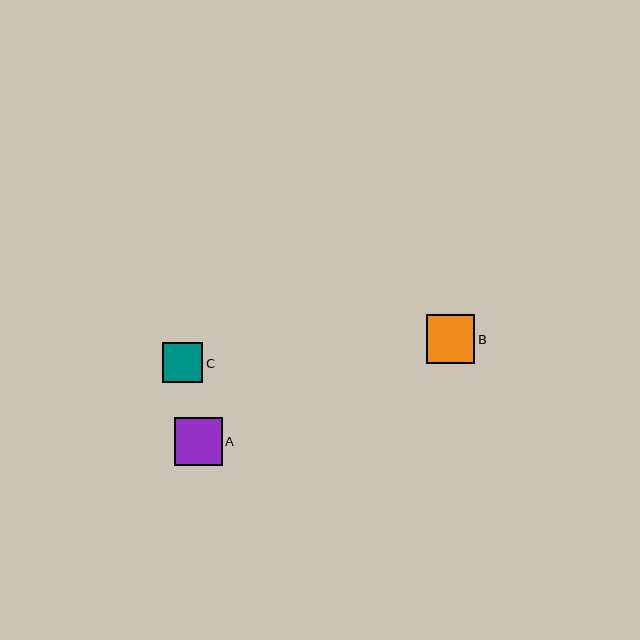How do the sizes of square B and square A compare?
Square B and square A are approximately the same size.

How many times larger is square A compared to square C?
Square A is approximately 1.2 times the size of square C.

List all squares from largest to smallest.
From largest to smallest: B, A, C.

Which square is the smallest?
Square C is the smallest with a size of approximately 41 pixels.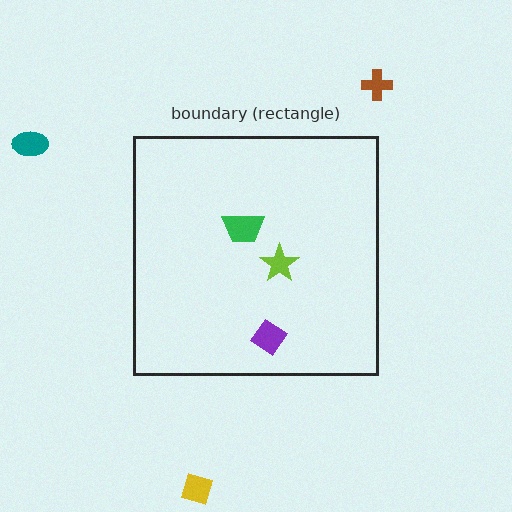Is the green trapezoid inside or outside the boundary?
Inside.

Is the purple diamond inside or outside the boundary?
Inside.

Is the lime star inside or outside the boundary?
Inside.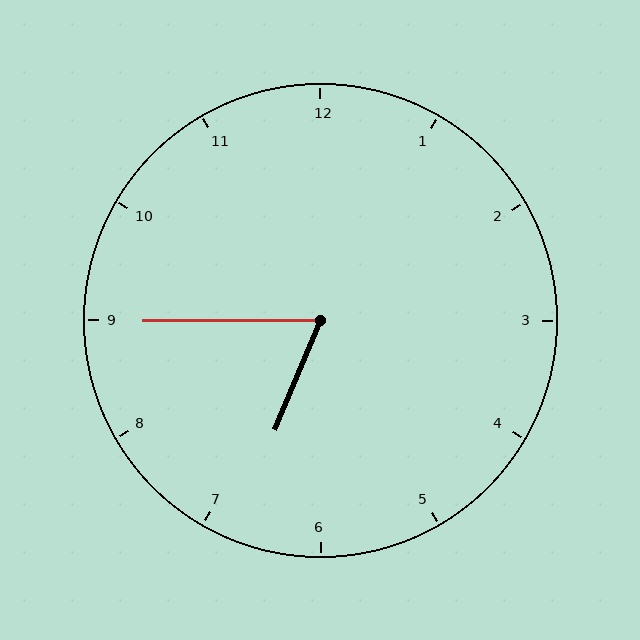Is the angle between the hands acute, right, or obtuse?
It is acute.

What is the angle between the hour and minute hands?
Approximately 68 degrees.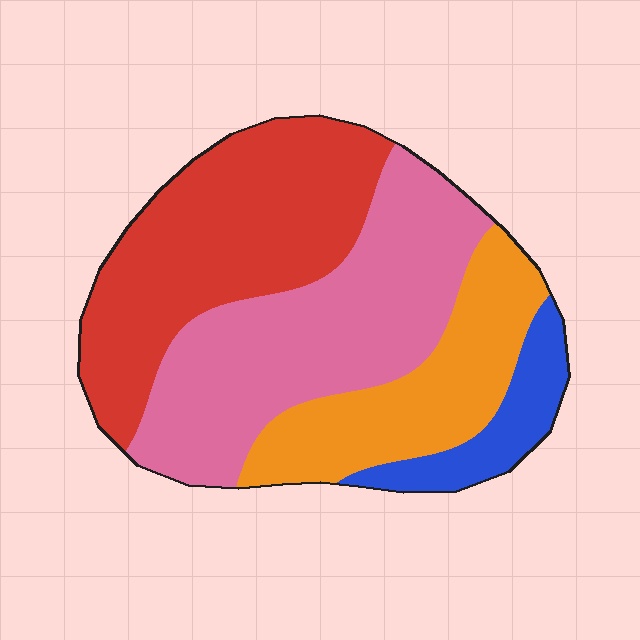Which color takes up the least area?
Blue, at roughly 10%.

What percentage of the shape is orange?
Orange takes up about one fifth (1/5) of the shape.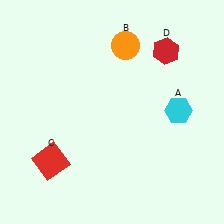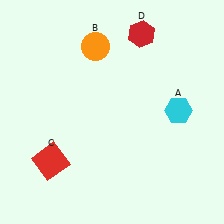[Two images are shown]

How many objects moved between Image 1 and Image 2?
2 objects moved between the two images.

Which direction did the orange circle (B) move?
The orange circle (B) moved left.